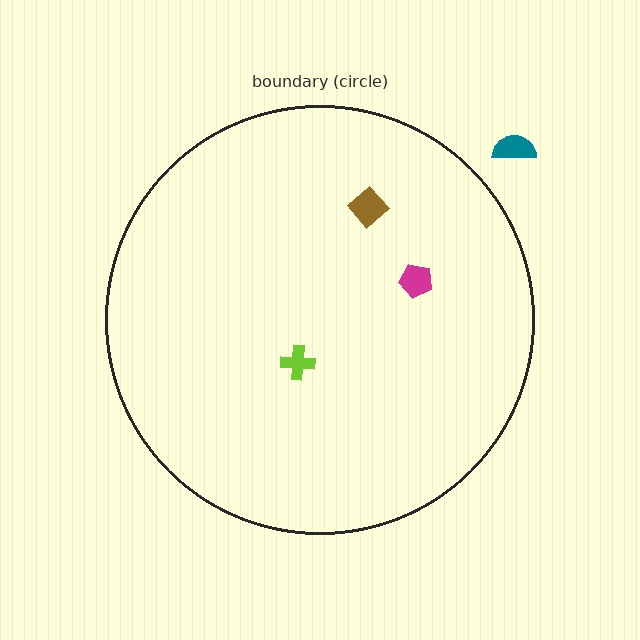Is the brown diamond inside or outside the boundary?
Inside.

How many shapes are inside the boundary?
3 inside, 1 outside.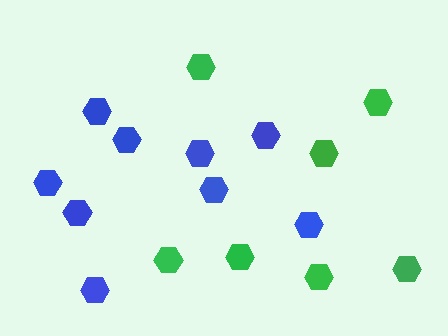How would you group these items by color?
There are 2 groups: one group of green hexagons (7) and one group of blue hexagons (9).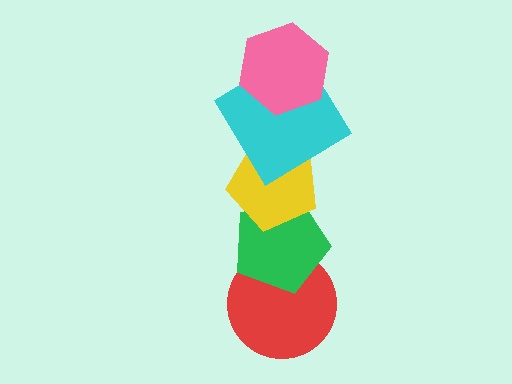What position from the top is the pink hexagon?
The pink hexagon is 1st from the top.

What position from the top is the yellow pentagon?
The yellow pentagon is 3rd from the top.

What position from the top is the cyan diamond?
The cyan diamond is 2nd from the top.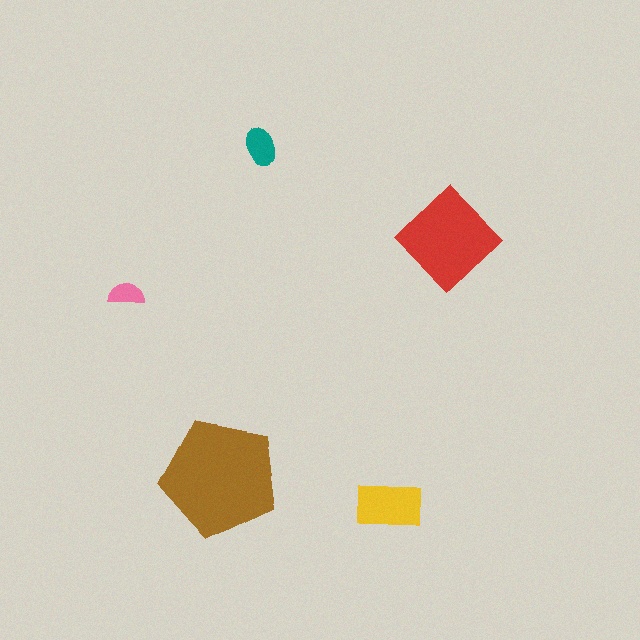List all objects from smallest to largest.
The pink semicircle, the teal ellipse, the yellow rectangle, the red diamond, the brown pentagon.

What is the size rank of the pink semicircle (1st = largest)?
5th.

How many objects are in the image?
There are 5 objects in the image.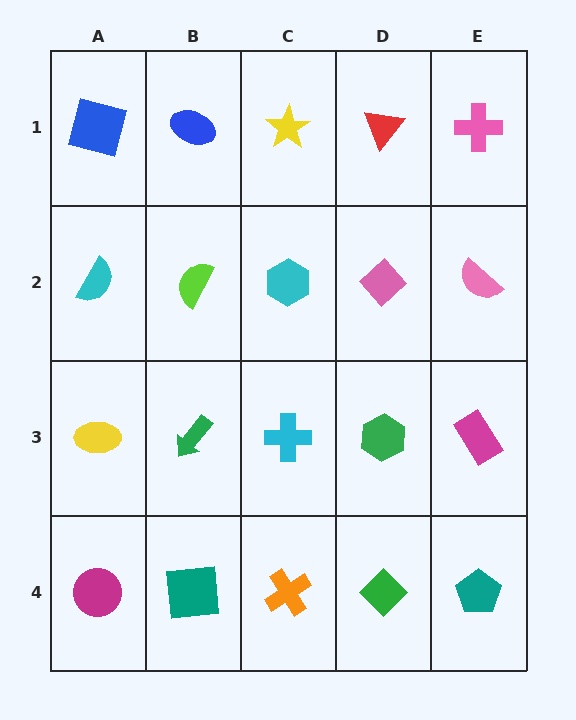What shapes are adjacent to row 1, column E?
A pink semicircle (row 2, column E), a red triangle (row 1, column D).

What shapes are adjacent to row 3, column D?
A pink diamond (row 2, column D), a green diamond (row 4, column D), a cyan cross (row 3, column C), a magenta rectangle (row 3, column E).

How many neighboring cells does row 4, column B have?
3.